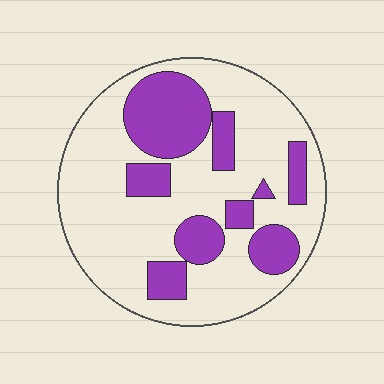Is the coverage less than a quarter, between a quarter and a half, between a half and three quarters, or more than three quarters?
Between a quarter and a half.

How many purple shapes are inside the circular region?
9.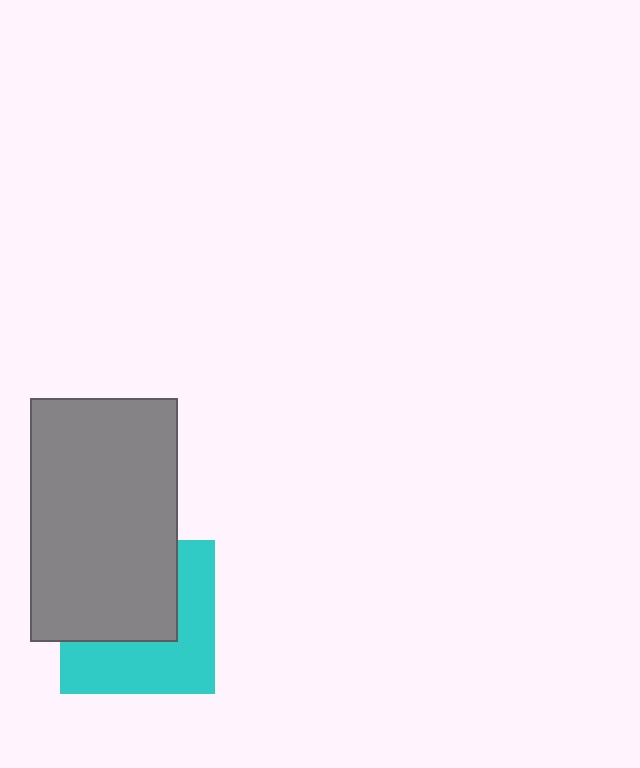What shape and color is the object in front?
The object in front is a gray rectangle.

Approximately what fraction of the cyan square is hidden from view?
Roughly 50% of the cyan square is hidden behind the gray rectangle.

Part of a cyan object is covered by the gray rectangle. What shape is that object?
It is a square.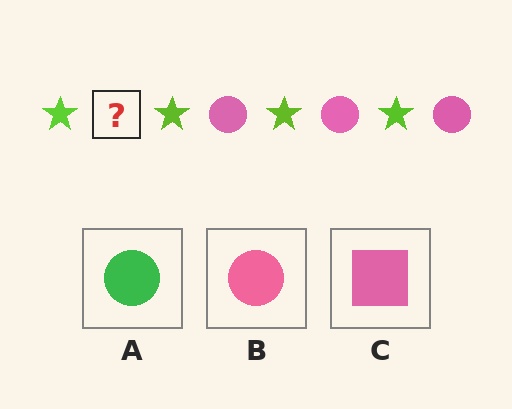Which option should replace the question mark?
Option B.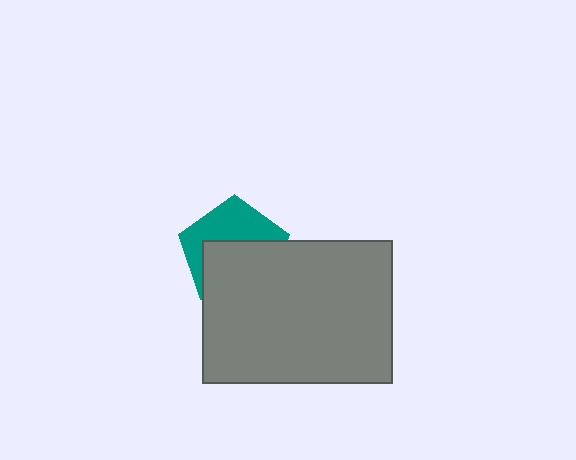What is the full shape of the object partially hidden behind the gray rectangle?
The partially hidden object is a teal pentagon.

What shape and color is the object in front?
The object in front is a gray rectangle.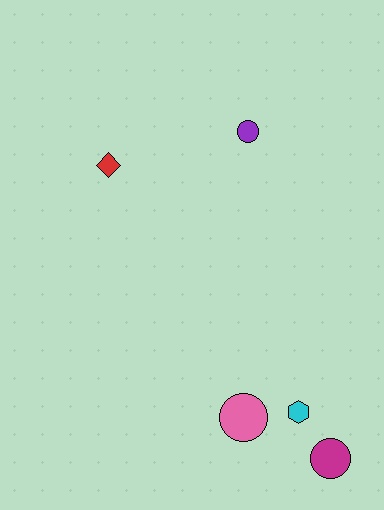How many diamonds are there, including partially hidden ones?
There is 1 diamond.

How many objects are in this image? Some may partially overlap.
There are 5 objects.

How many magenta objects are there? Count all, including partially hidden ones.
There is 1 magenta object.